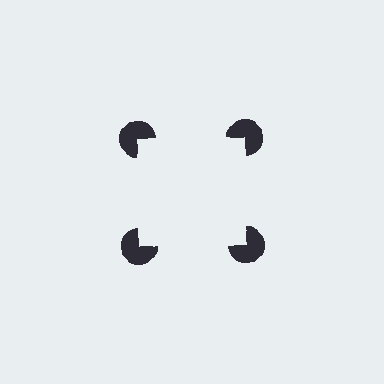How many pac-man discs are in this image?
There are 4 — one at each vertex of the illusory square.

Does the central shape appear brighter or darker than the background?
It typically appears slightly brighter than the background, even though no actual brightness change is drawn.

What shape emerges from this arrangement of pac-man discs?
An illusory square — its edges are inferred from the aligned wedge cuts in the pac-man discs, not physically drawn.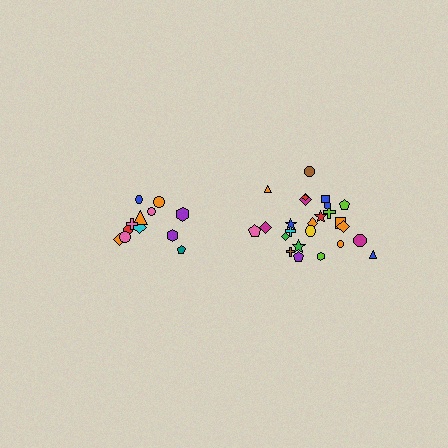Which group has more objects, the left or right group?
The right group.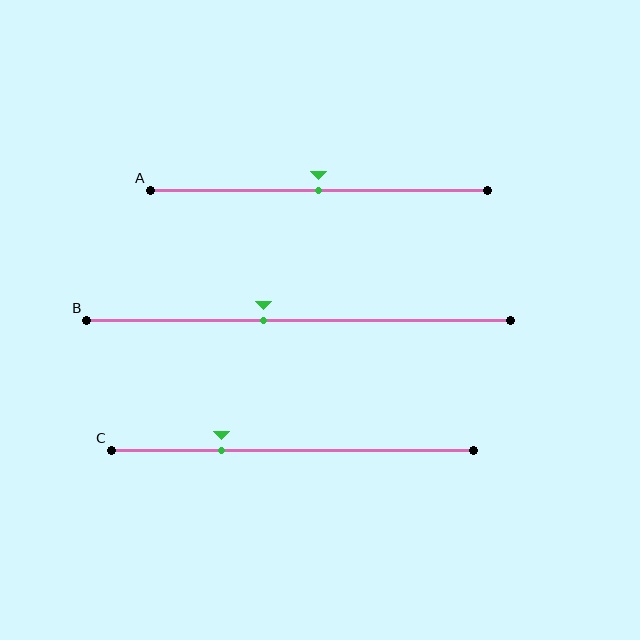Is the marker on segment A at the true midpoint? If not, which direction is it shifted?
Yes, the marker on segment A is at the true midpoint.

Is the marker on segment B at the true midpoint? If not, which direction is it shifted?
No, the marker on segment B is shifted to the left by about 8% of the segment length.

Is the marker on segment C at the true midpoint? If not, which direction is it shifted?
No, the marker on segment C is shifted to the left by about 20% of the segment length.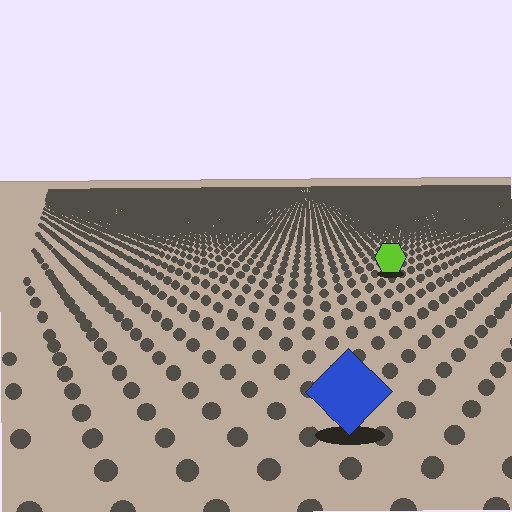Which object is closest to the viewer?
The blue diamond is closest. The texture marks near it are larger and more spread out.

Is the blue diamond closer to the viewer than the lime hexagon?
Yes. The blue diamond is closer — you can tell from the texture gradient: the ground texture is coarser near it.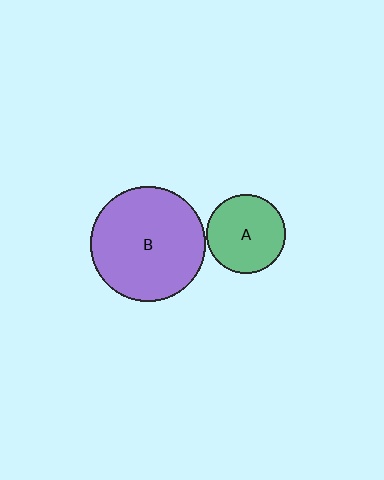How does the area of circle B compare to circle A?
Approximately 2.1 times.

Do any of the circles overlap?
No, none of the circles overlap.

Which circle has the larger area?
Circle B (purple).